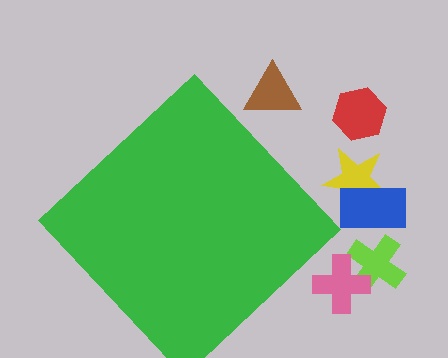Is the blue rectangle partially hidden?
No, the blue rectangle is fully visible.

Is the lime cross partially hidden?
No, the lime cross is fully visible.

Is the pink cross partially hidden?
No, the pink cross is fully visible.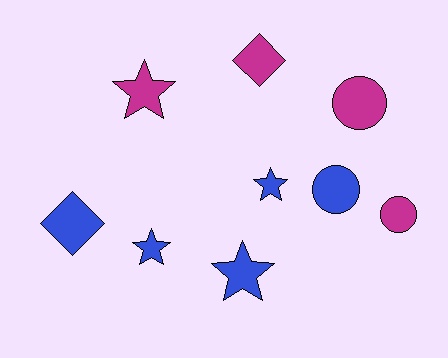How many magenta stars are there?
There is 1 magenta star.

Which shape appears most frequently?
Star, with 4 objects.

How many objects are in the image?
There are 9 objects.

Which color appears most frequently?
Blue, with 5 objects.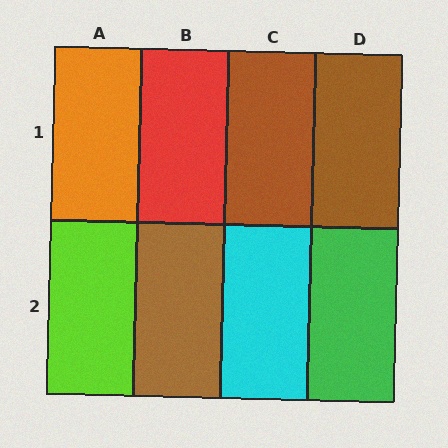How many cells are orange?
1 cell is orange.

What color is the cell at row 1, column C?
Brown.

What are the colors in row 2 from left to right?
Lime, brown, cyan, green.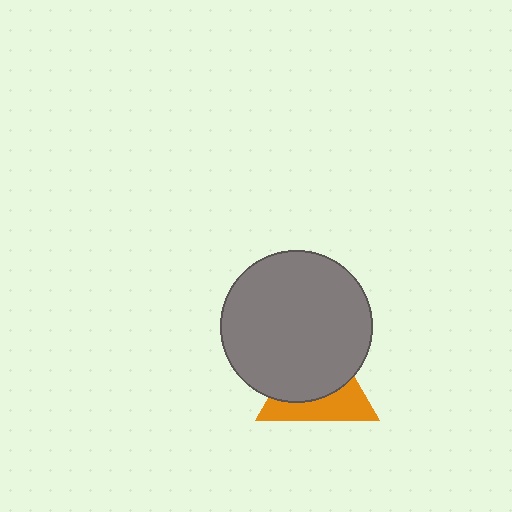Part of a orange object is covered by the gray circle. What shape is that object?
It is a triangle.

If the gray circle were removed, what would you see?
You would see the complete orange triangle.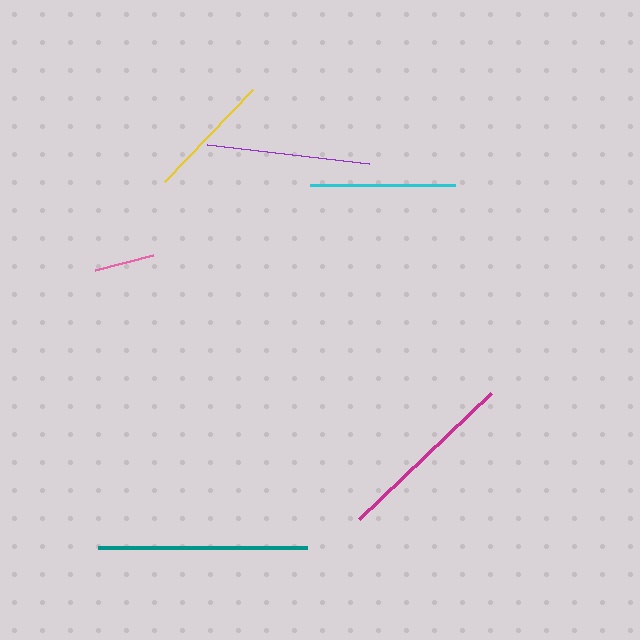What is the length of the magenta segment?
The magenta segment is approximately 182 pixels long.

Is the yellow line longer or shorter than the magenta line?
The magenta line is longer than the yellow line.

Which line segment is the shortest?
The pink line is the shortest at approximately 60 pixels.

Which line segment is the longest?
The teal line is the longest at approximately 210 pixels.